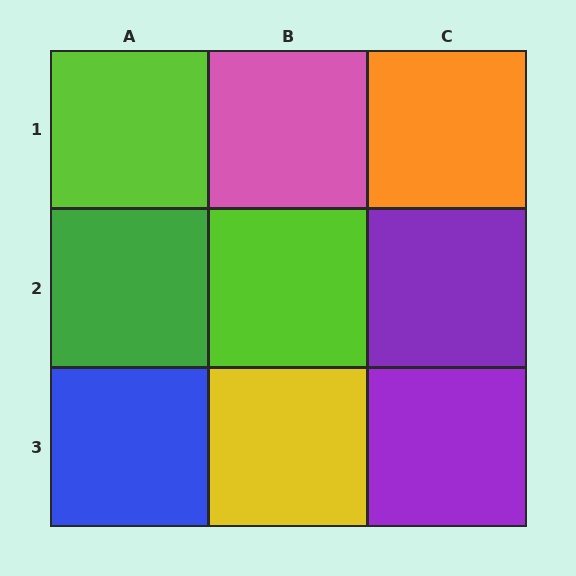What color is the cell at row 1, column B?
Pink.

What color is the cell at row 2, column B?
Lime.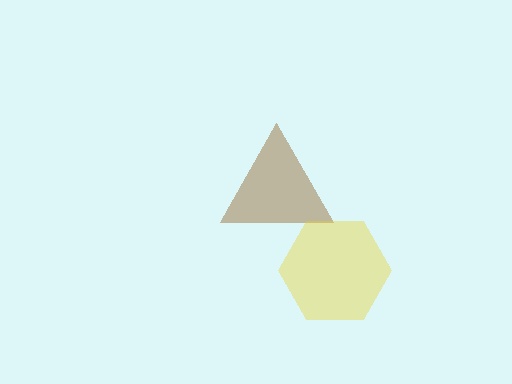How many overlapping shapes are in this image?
There are 2 overlapping shapes in the image.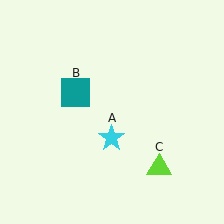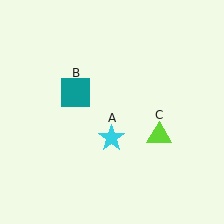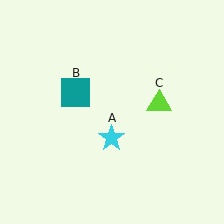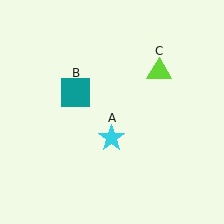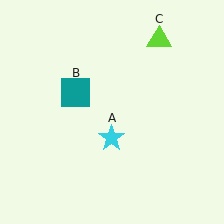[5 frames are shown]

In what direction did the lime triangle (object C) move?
The lime triangle (object C) moved up.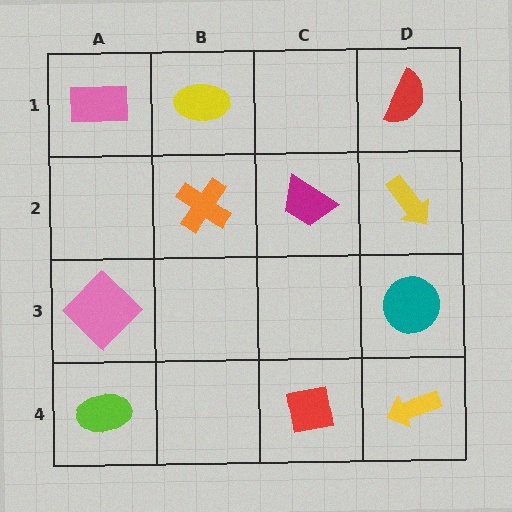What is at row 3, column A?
A pink diamond.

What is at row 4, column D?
A yellow arrow.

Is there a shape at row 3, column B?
No, that cell is empty.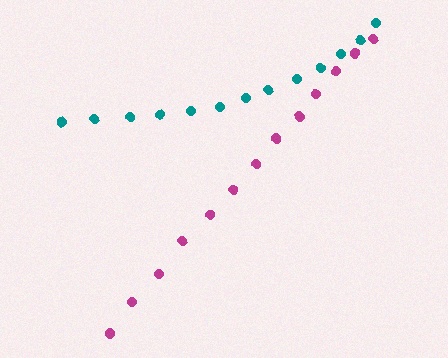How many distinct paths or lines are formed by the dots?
There are 2 distinct paths.